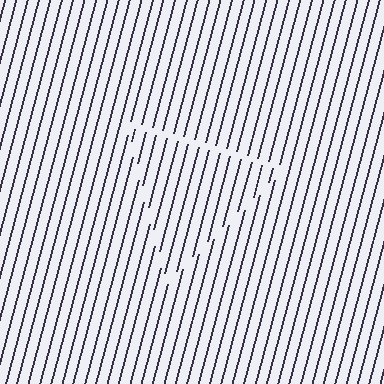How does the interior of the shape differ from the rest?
The interior of the shape contains the same grating, shifted by half a period — the contour is defined by the phase discontinuity where line-ends from the inner and outer gratings abut.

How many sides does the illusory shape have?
3 sides — the line-ends trace a triangle.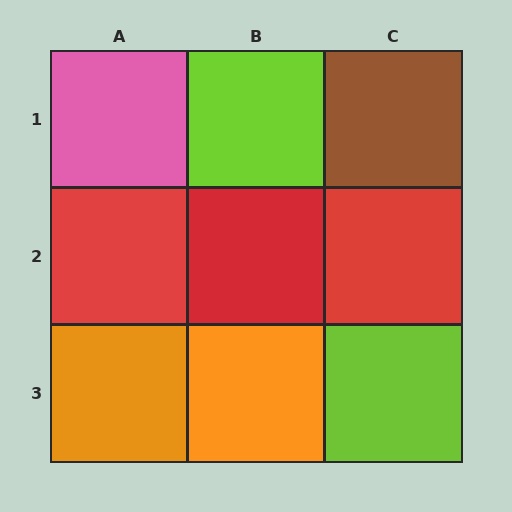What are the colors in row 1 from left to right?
Pink, lime, brown.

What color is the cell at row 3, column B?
Orange.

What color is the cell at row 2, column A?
Red.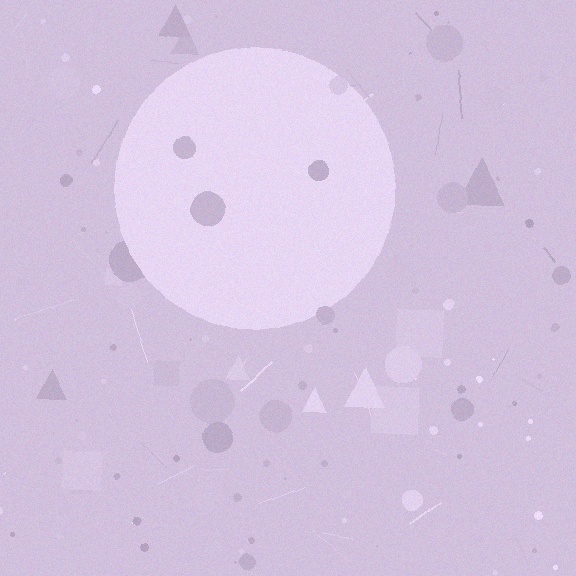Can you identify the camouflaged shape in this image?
The camouflaged shape is a circle.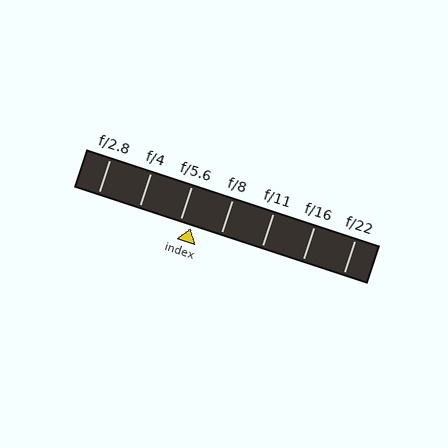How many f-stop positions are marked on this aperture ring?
There are 7 f-stop positions marked.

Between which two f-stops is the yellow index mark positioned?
The index mark is between f/5.6 and f/8.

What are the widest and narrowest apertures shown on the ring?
The widest aperture shown is f/2.8 and the narrowest is f/22.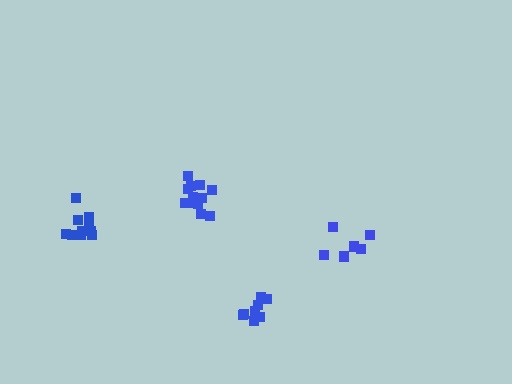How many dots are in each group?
Group 1: 12 dots, Group 2: 8 dots, Group 3: 12 dots, Group 4: 8 dots (40 total).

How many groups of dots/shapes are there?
There are 4 groups.